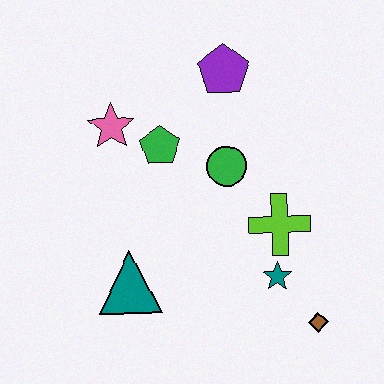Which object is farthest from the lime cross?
The pink star is farthest from the lime cross.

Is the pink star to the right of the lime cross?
No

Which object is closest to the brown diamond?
The teal star is closest to the brown diamond.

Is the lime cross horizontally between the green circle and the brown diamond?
Yes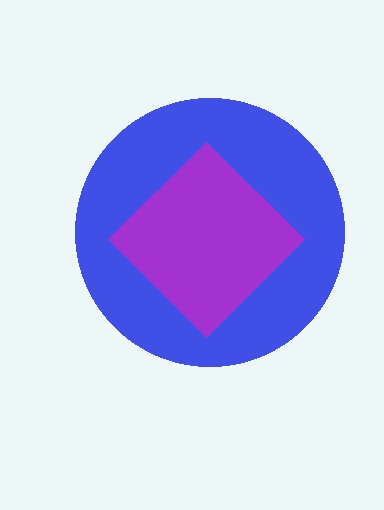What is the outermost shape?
The blue circle.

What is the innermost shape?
The purple diamond.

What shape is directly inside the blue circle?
The purple diamond.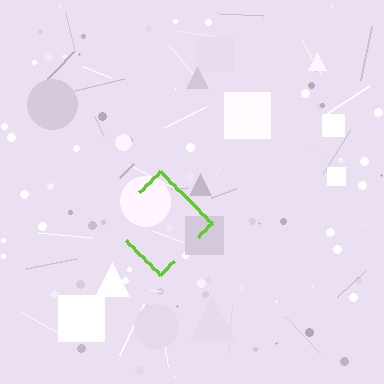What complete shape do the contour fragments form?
The contour fragments form a diamond.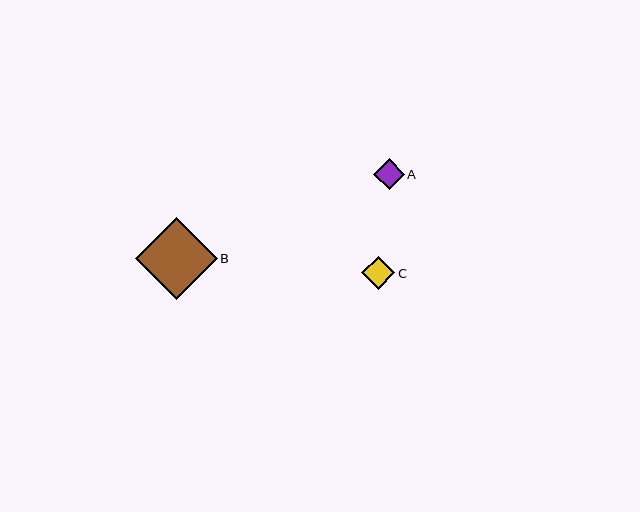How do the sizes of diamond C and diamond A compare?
Diamond C and diamond A are approximately the same size.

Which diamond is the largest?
Diamond B is the largest with a size of approximately 81 pixels.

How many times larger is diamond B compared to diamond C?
Diamond B is approximately 2.5 times the size of diamond C.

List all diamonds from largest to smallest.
From largest to smallest: B, C, A.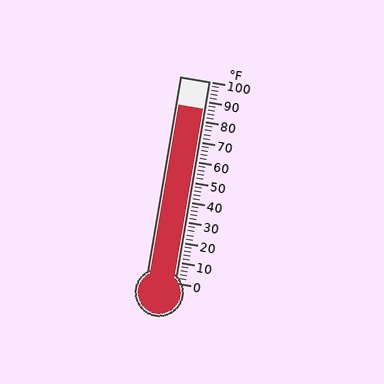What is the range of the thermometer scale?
The thermometer scale ranges from 0°F to 100°F.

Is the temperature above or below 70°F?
The temperature is above 70°F.